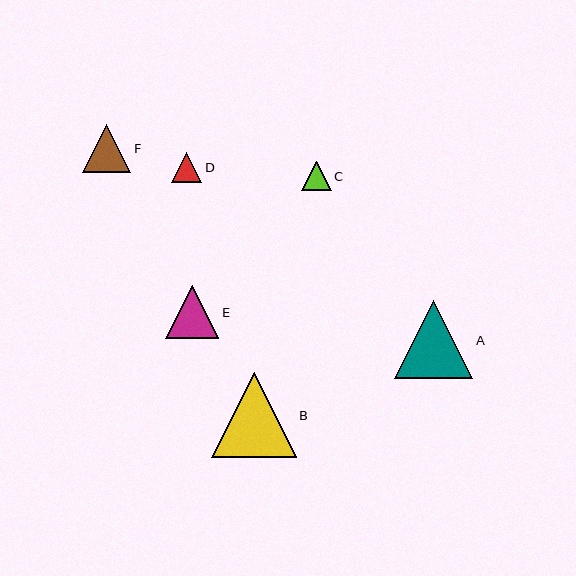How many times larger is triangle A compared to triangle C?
Triangle A is approximately 2.6 times the size of triangle C.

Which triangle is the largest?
Triangle B is the largest with a size of approximately 84 pixels.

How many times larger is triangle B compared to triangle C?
Triangle B is approximately 2.8 times the size of triangle C.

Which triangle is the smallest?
Triangle C is the smallest with a size of approximately 30 pixels.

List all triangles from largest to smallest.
From largest to smallest: B, A, E, F, D, C.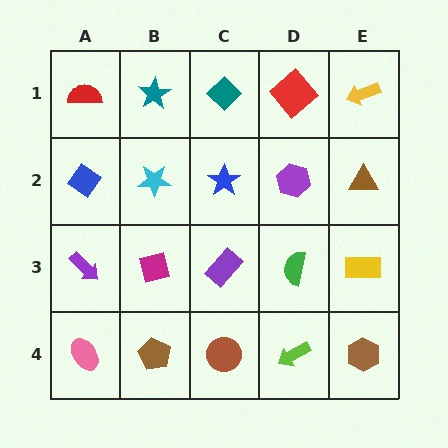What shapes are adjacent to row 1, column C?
A blue star (row 2, column C), a teal star (row 1, column B), a red diamond (row 1, column D).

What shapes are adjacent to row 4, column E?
A yellow rectangle (row 3, column E), a lime arrow (row 4, column D).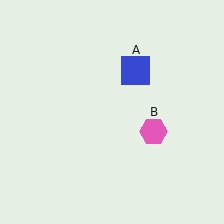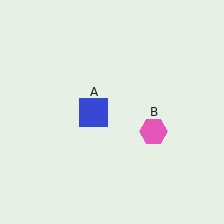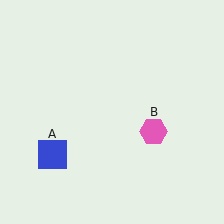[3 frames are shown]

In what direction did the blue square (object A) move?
The blue square (object A) moved down and to the left.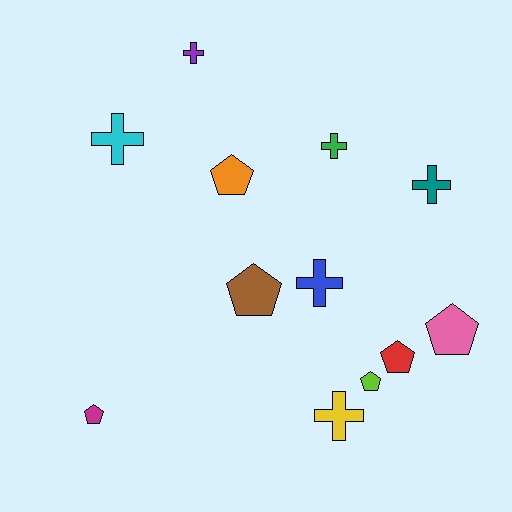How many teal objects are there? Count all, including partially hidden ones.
There is 1 teal object.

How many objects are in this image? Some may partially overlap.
There are 12 objects.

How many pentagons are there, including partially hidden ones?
There are 6 pentagons.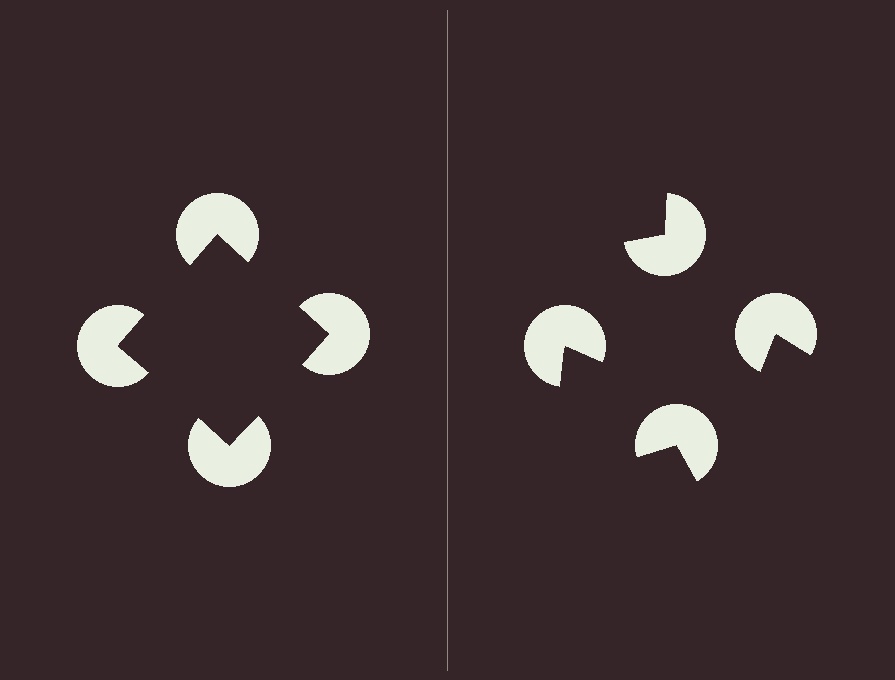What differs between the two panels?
The pac-man discs are positioned identically on both sides; only the wedge orientations differ. On the left they align to a square; on the right they are misaligned.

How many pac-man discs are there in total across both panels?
8 — 4 on each side.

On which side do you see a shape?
An illusory square appears on the left side. On the right side the wedge cuts are rotated, so no coherent shape forms.